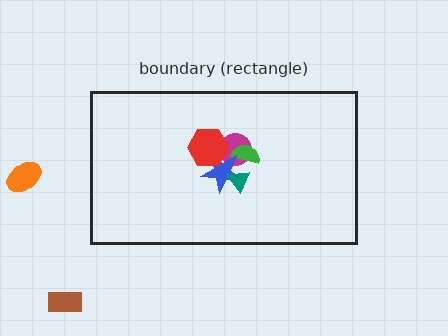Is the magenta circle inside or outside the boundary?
Inside.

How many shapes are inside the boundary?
5 inside, 2 outside.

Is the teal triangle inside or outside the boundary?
Inside.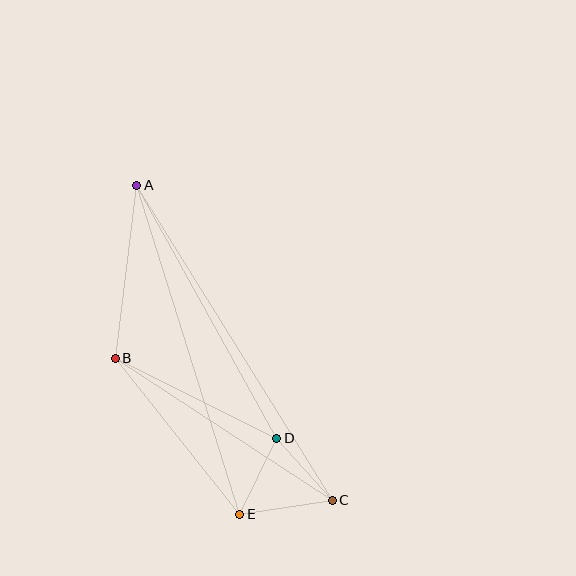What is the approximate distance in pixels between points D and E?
The distance between D and E is approximately 84 pixels.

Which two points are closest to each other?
Points C and D are closest to each other.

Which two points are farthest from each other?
Points A and C are farthest from each other.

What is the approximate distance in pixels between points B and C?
The distance between B and C is approximately 259 pixels.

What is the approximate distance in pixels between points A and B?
The distance between A and B is approximately 175 pixels.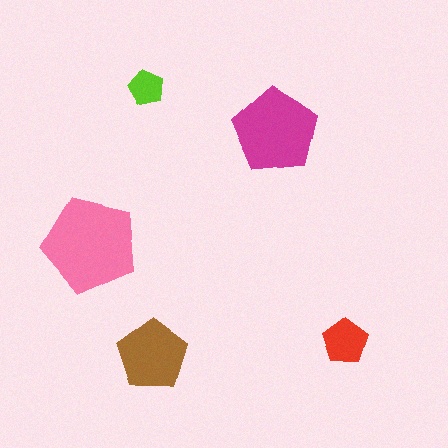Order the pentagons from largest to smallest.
the pink one, the magenta one, the brown one, the red one, the lime one.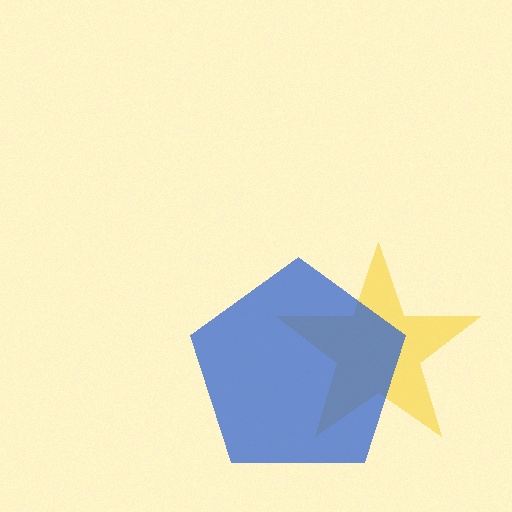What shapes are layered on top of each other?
The layered shapes are: a yellow star, a blue pentagon.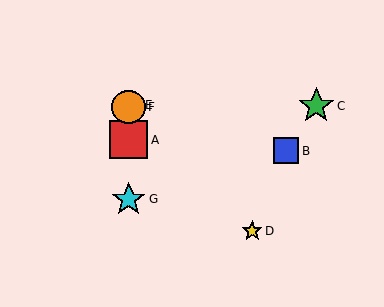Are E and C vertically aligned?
No, E is at x≈129 and C is at x≈316.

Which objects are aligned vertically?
Objects A, E, F, G are aligned vertically.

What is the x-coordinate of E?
Object E is at x≈129.